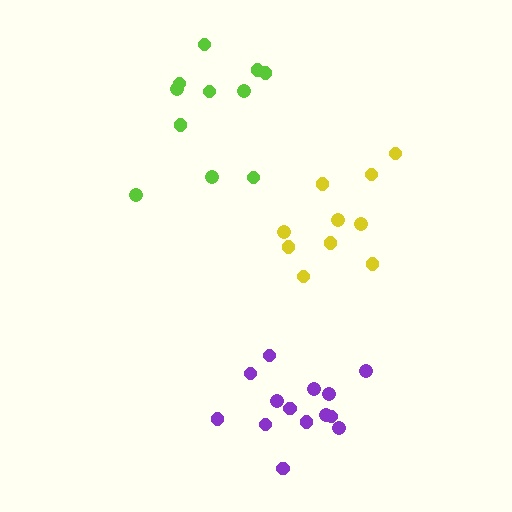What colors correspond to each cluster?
The clusters are colored: purple, lime, yellow.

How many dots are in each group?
Group 1: 14 dots, Group 2: 11 dots, Group 3: 10 dots (35 total).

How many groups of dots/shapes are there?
There are 3 groups.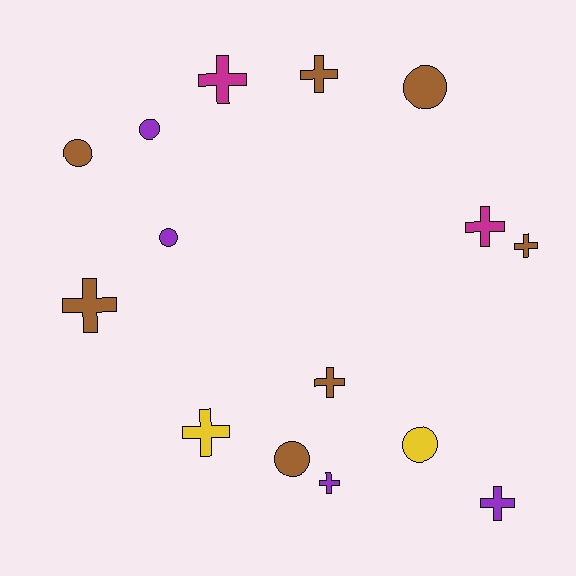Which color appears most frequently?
Brown, with 7 objects.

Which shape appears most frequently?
Cross, with 9 objects.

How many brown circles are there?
There are 3 brown circles.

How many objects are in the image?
There are 15 objects.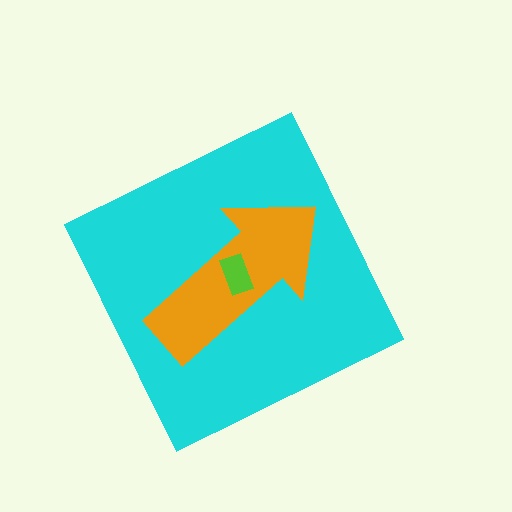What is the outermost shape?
The cyan diamond.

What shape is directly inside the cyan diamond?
The orange arrow.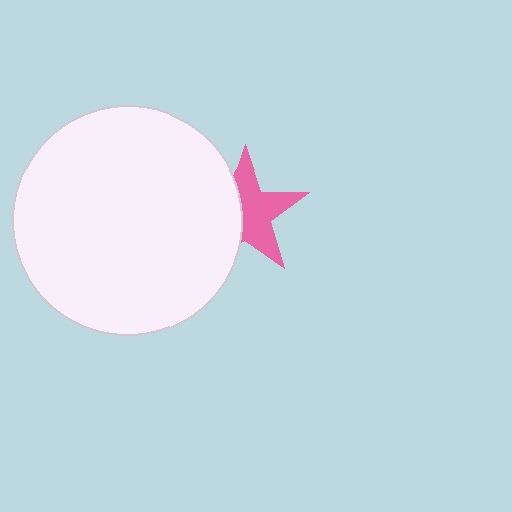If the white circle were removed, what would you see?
You would see the complete pink star.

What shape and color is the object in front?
The object in front is a white circle.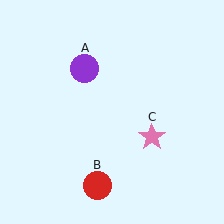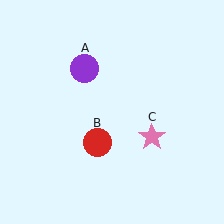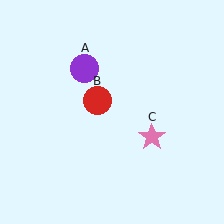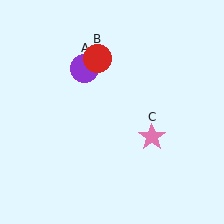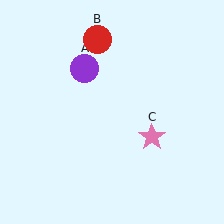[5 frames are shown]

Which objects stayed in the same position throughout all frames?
Purple circle (object A) and pink star (object C) remained stationary.